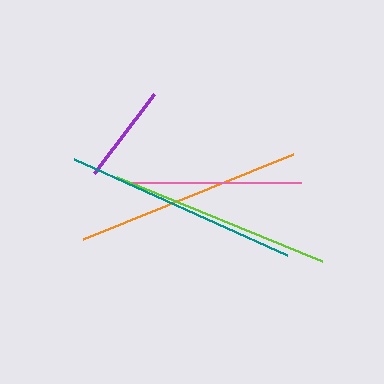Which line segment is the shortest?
The purple line is the shortest at approximately 99 pixels.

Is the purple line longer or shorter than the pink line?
The pink line is longer than the purple line.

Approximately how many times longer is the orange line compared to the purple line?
The orange line is approximately 2.3 times the length of the purple line.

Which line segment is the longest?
The teal line is the longest at approximately 233 pixels.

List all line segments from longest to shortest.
From longest to shortest: teal, orange, lime, pink, purple.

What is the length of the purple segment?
The purple segment is approximately 99 pixels long.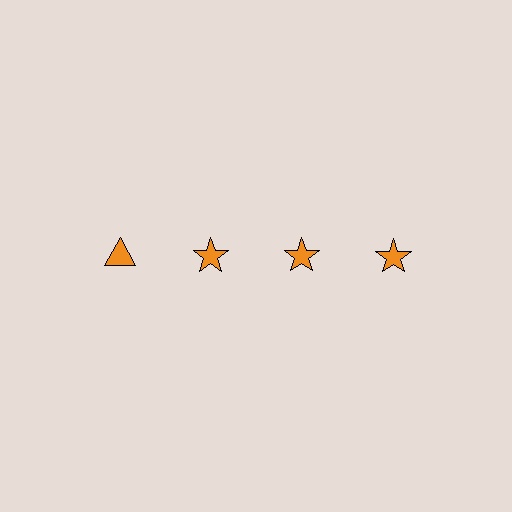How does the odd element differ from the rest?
It has a different shape: triangle instead of star.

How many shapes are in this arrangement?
There are 4 shapes arranged in a grid pattern.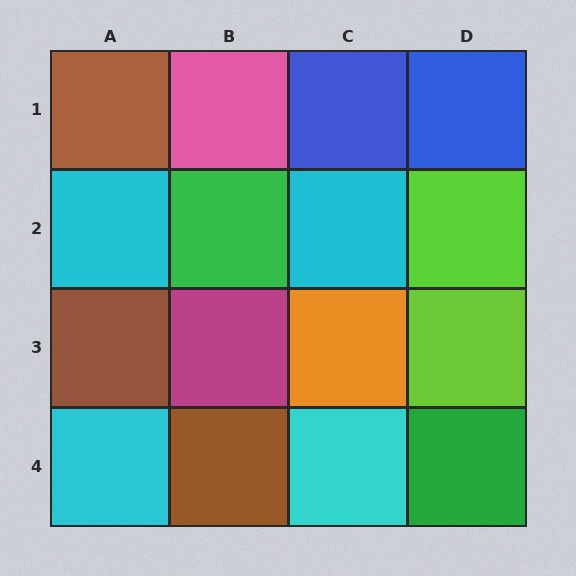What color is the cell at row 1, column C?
Blue.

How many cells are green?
2 cells are green.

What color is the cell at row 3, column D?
Lime.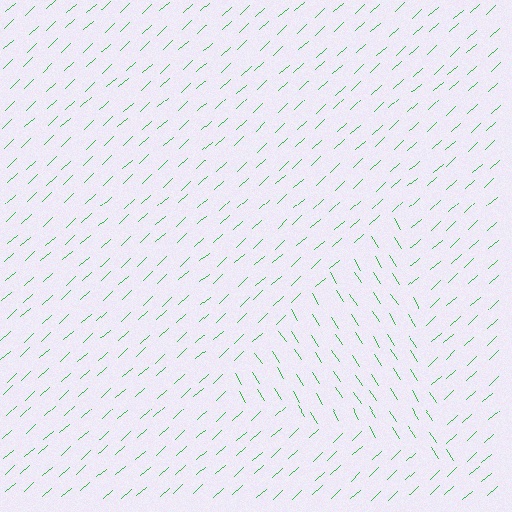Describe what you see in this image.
The image is filled with small green line segments. A triangle region in the image has lines oriented differently from the surrounding lines, creating a visible texture boundary.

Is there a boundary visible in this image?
Yes, there is a texture boundary formed by a change in line orientation.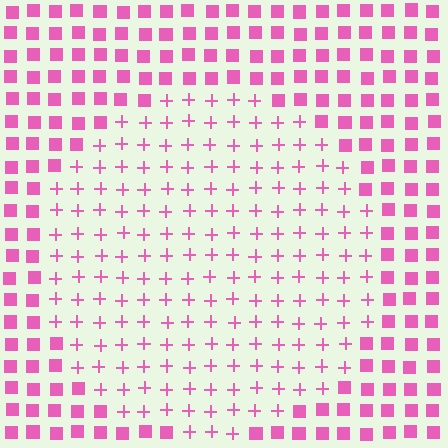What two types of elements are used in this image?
The image uses plus signs inside the circle region and squares outside it.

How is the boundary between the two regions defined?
The boundary is defined by a change in element shape: plus signs inside vs. squares outside. All elements share the same color and spacing.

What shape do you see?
I see a circle.